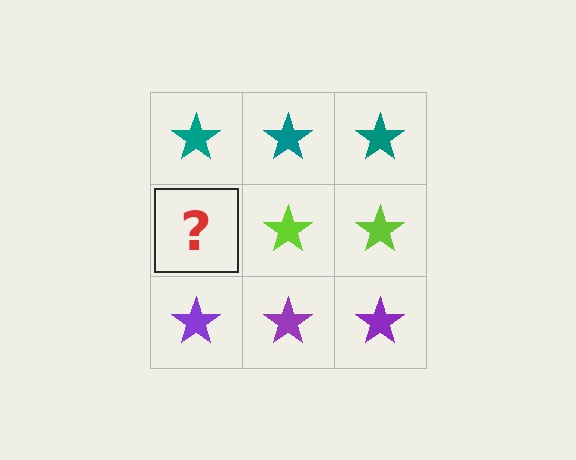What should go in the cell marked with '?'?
The missing cell should contain a lime star.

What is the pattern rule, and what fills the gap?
The rule is that each row has a consistent color. The gap should be filled with a lime star.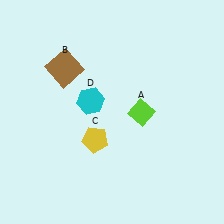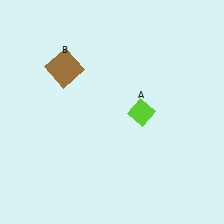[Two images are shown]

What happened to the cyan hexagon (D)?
The cyan hexagon (D) was removed in Image 2. It was in the top-left area of Image 1.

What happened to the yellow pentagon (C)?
The yellow pentagon (C) was removed in Image 2. It was in the bottom-left area of Image 1.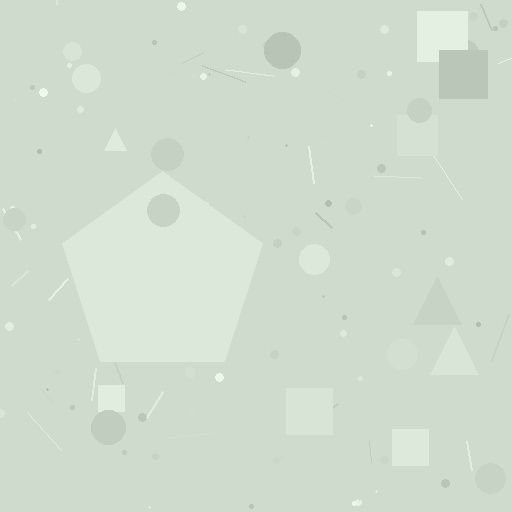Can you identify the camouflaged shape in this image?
The camouflaged shape is a pentagon.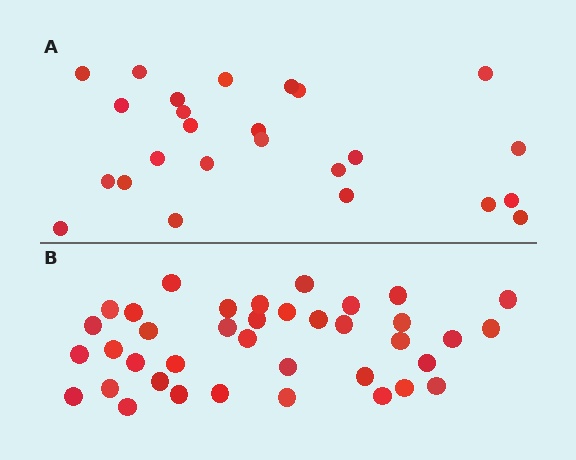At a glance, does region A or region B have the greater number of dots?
Region B (the bottom region) has more dots.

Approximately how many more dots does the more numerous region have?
Region B has approximately 15 more dots than region A.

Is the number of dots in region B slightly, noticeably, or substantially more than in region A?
Region B has substantially more. The ratio is roughly 1.5 to 1.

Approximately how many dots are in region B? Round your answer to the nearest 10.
About 40 dots. (The exact count is 38, which rounds to 40.)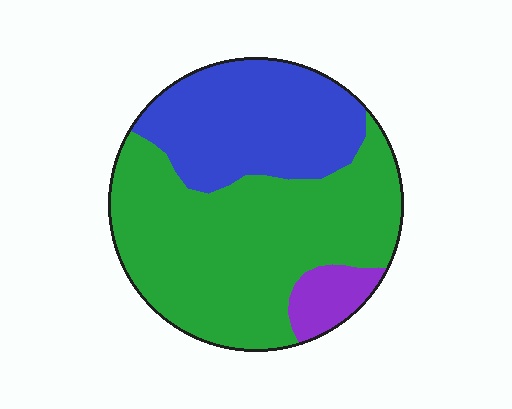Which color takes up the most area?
Green, at roughly 60%.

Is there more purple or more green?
Green.